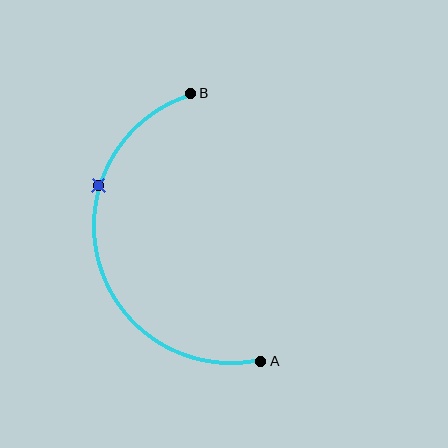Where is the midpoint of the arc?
The arc midpoint is the point on the curve farthest from the straight line joining A and B. It sits to the left of that line.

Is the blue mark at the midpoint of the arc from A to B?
No. The blue mark lies on the arc but is closer to endpoint B. The arc midpoint would be at the point on the curve equidistant along the arc from both A and B.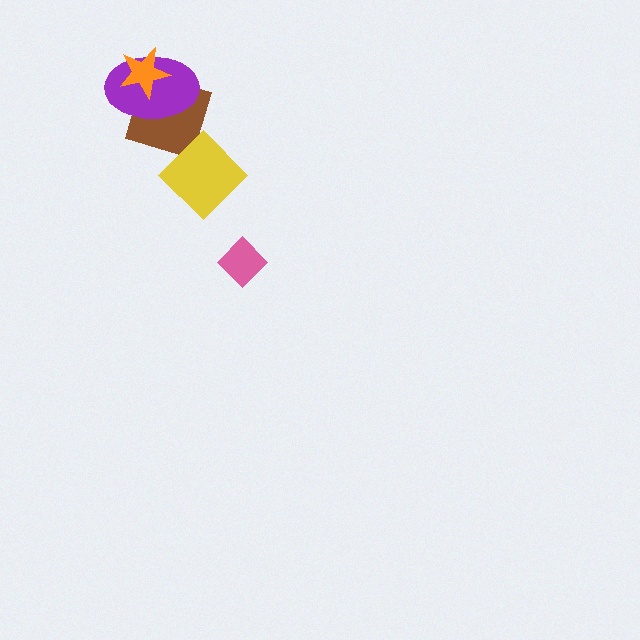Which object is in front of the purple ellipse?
The orange star is in front of the purple ellipse.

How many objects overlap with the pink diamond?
0 objects overlap with the pink diamond.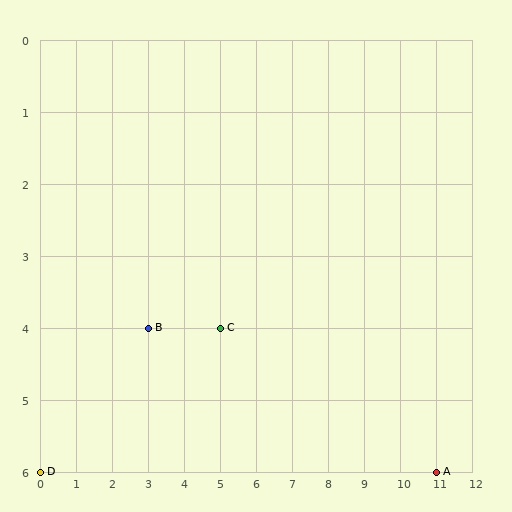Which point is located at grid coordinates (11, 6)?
Point A is at (11, 6).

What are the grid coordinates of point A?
Point A is at grid coordinates (11, 6).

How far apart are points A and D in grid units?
Points A and D are 11 columns apart.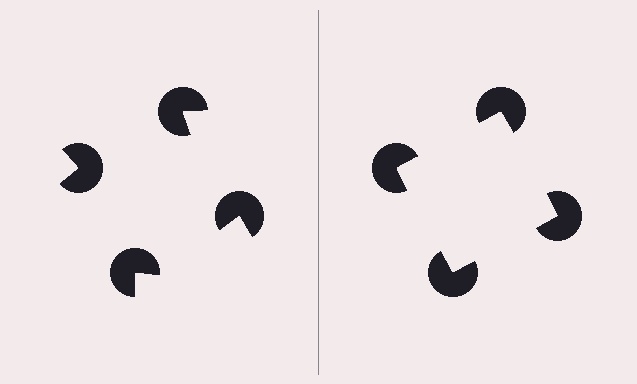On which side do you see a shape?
An illusory square appears on the right side. On the left side the wedge cuts are rotated, so no coherent shape forms.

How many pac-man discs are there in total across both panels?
8 — 4 on each side.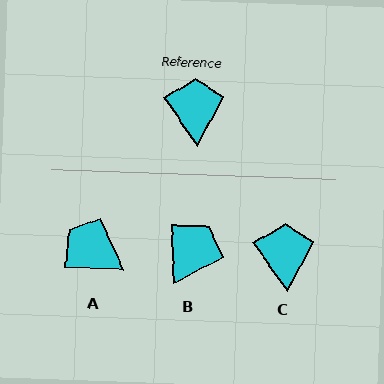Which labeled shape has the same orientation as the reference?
C.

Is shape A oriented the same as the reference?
No, it is off by about 52 degrees.